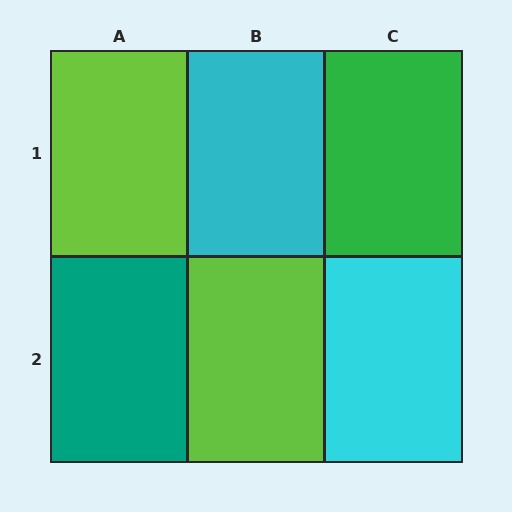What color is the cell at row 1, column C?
Green.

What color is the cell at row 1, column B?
Cyan.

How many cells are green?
1 cell is green.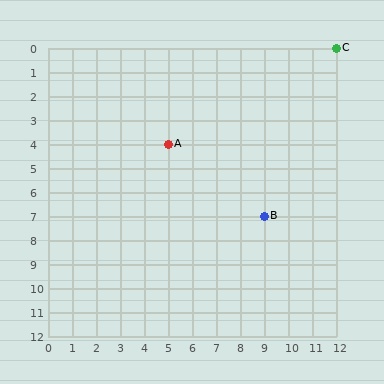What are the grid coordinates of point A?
Point A is at grid coordinates (5, 4).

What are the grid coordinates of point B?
Point B is at grid coordinates (9, 7).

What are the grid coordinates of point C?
Point C is at grid coordinates (12, 0).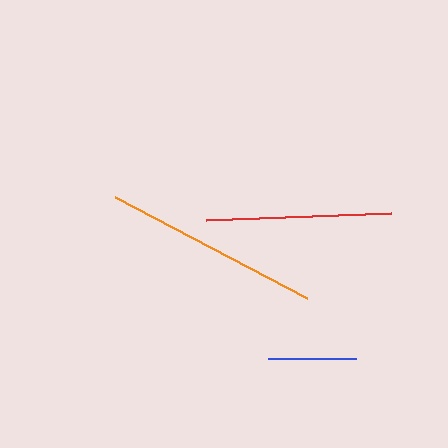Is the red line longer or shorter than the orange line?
The orange line is longer than the red line.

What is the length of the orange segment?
The orange segment is approximately 216 pixels long.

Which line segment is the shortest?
The blue line is the shortest at approximately 88 pixels.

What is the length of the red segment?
The red segment is approximately 185 pixels long.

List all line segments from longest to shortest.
From longest to shortest: orange, red, blue.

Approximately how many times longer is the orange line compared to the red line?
The orange line is approximately 1.2 times the length of the red line.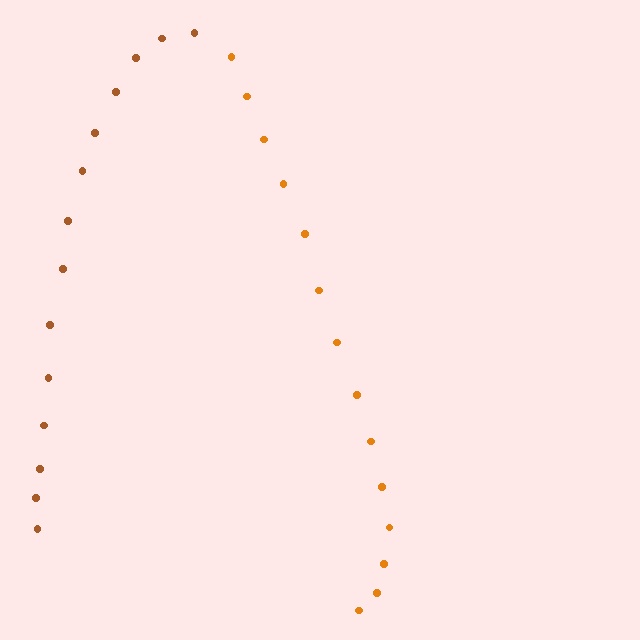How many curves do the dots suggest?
There are 2 distinct paths.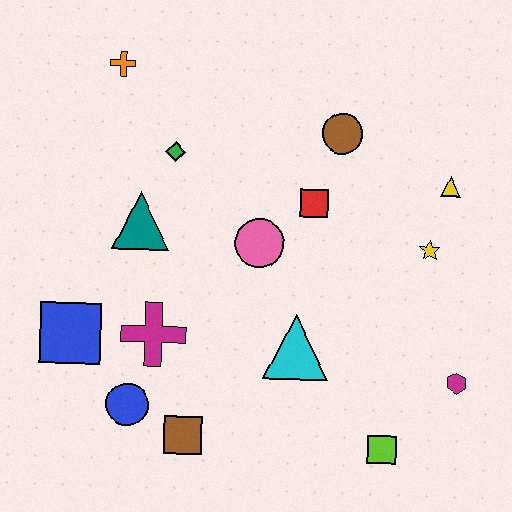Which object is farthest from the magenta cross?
The yellow triangle is farthest from the magenta cross.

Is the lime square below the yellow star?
Yes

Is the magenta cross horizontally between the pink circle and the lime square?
No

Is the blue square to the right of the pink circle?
No